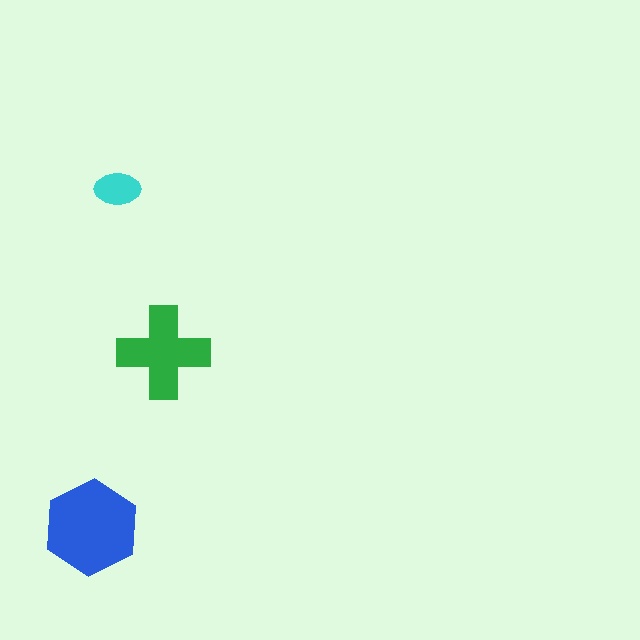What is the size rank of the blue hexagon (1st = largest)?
1st.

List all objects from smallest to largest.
The cyan ellipse, the green cross, the blue hexagon.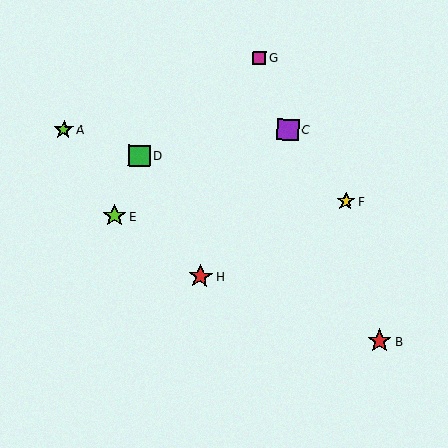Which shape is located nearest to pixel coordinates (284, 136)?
The purple square (labeled C) at (288, 130) is nearest to that location.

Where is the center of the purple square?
The center of the purple square is at (288, 130).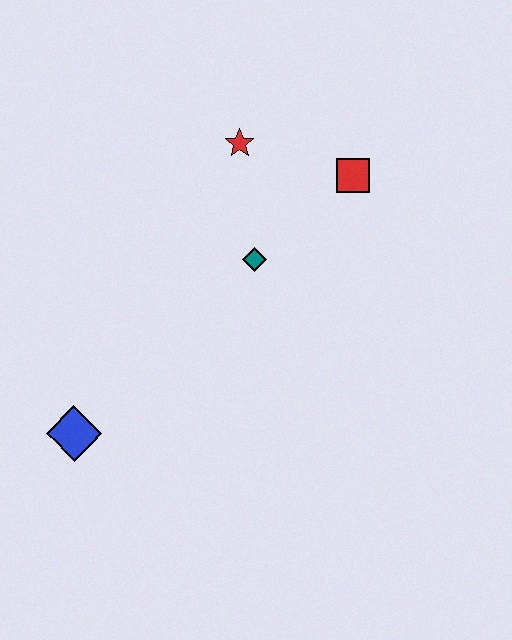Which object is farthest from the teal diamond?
The blue diamond is farthest from the teal diamond.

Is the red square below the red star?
Yes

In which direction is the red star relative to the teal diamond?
The red star is above the teal diamond.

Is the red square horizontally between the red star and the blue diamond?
No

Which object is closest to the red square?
The red star is closest to the red square.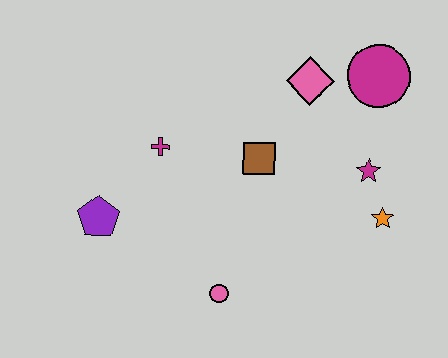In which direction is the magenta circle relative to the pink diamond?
The magenta circle is to the right of the pink diamond.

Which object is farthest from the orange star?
The purple pentagon is farthest from the orange star.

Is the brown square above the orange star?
Yes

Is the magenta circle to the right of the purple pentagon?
Yes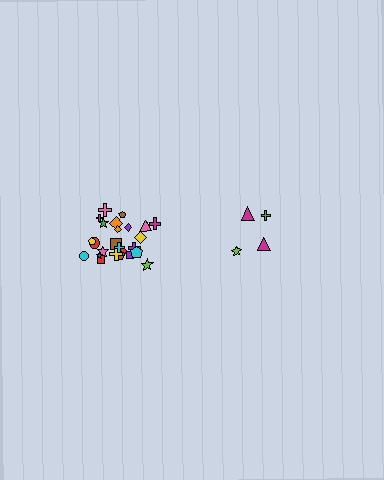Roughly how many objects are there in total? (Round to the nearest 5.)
Roughly 30 objects in total.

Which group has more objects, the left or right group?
The left group.